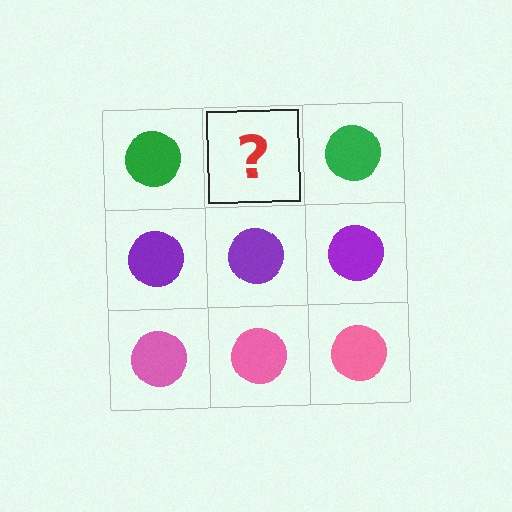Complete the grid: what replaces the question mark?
The question mark should be replaced with a green circle.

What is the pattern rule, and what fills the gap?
The rule is that each row has a consistent color. The gap should be filled with a green circle.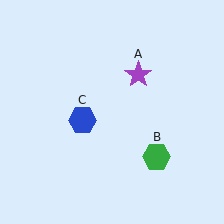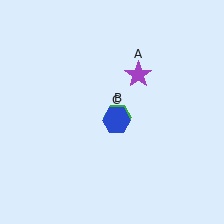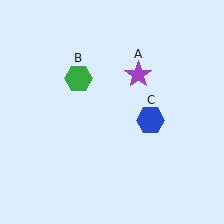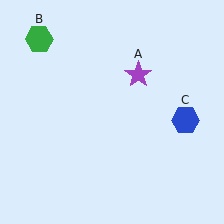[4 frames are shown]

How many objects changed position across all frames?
2 objects changed position: green hexagon (object B), blue hexagon (object C).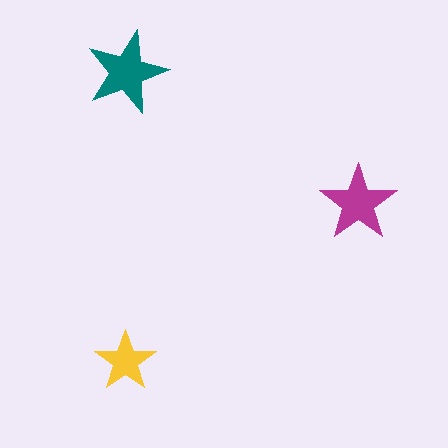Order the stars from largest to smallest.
the teal one, the magenta one, the yellow one.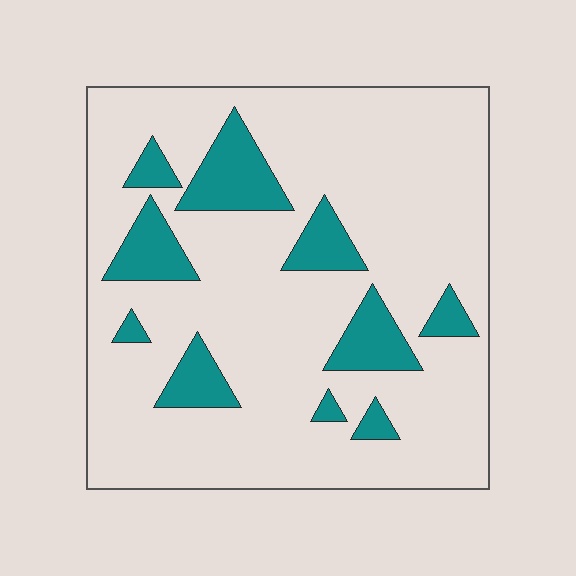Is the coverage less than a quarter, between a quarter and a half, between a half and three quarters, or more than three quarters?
Less than a quarter.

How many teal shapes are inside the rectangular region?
10.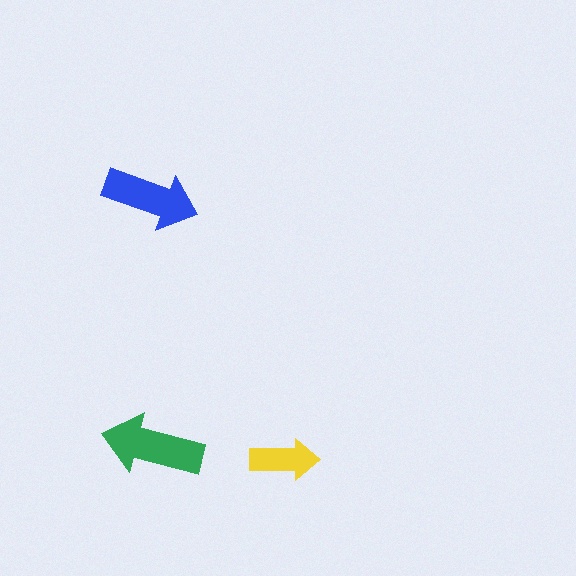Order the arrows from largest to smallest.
the green one, the blue one, the yellow one.